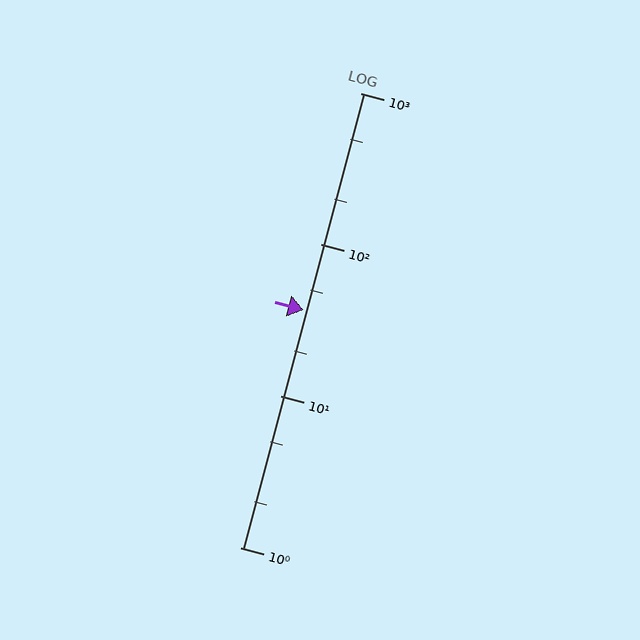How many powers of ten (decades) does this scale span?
The scale spans 3 decades, from 1 to 1000.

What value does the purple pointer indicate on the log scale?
The pointer indicates approximately 37.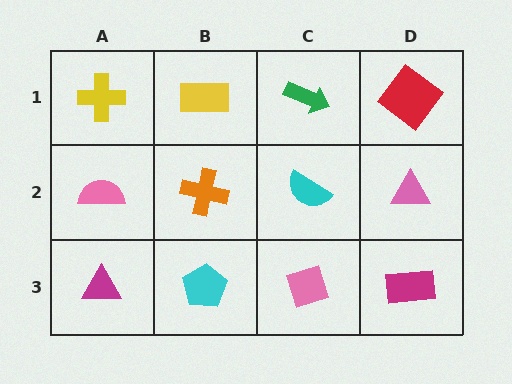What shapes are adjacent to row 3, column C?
A cyan semicircle (row 2, column C), a cyan pentagon (row 3, column B), a magenta rectangle (row 3, column D).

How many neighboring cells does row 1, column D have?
2.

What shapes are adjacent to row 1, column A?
A pink semicircle (row 2, column A), a yellow rectangle (row 1, column B).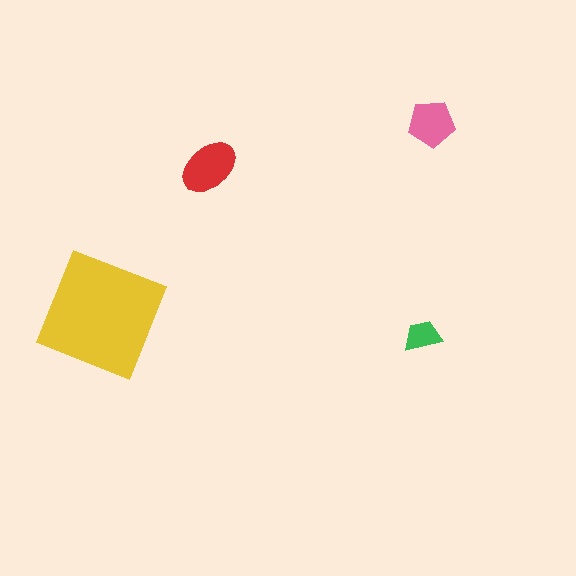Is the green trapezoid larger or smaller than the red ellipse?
Smaller.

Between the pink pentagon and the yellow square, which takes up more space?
The yellow square.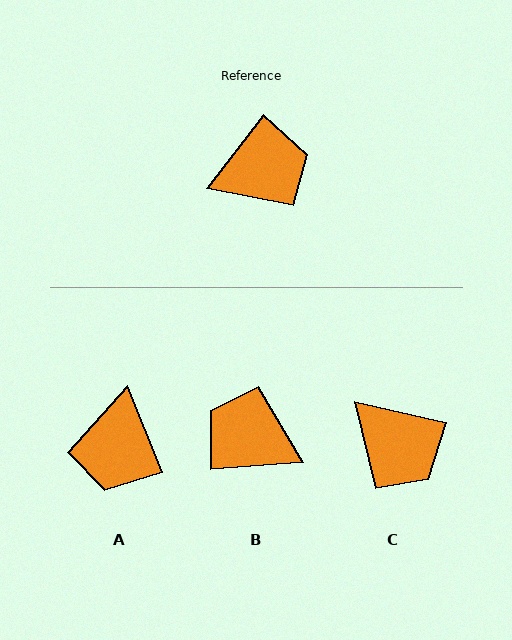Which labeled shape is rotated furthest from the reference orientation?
B, about 132 degrees away.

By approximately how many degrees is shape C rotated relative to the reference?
Approximately 65 degrees clockwise.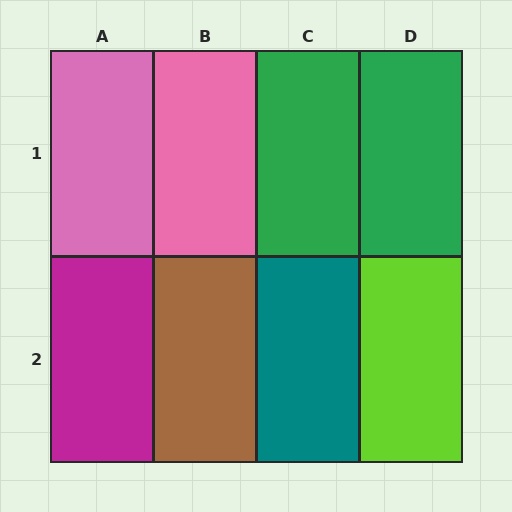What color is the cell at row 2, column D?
Lime.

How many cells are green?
2 cells are green.